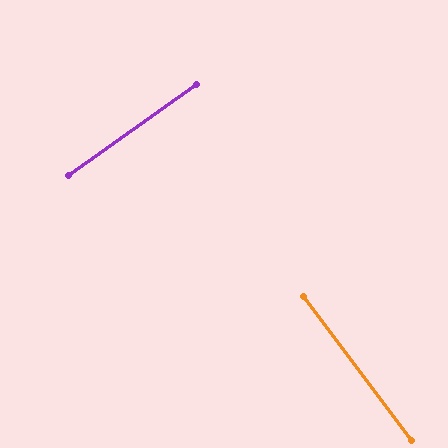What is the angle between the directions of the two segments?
Approximately 88 degrees.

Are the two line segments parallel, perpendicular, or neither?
Perpendicular — they meet at approximately 88°.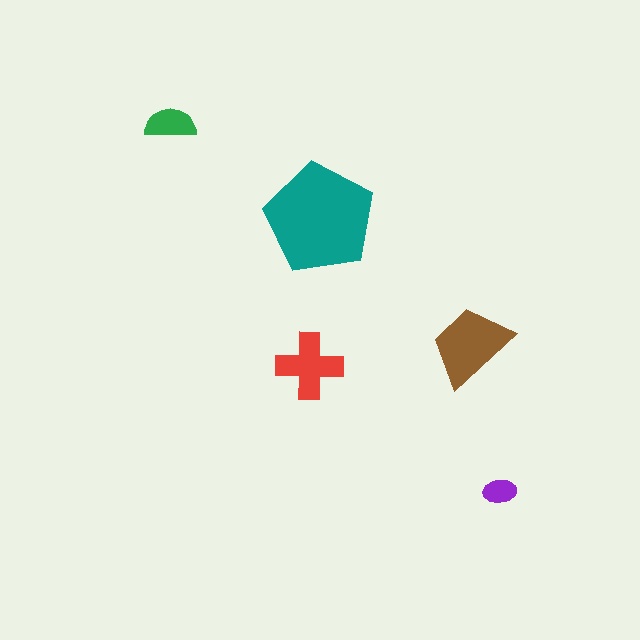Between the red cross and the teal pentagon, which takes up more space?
The teal pentagon.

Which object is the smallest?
The purple ellipse.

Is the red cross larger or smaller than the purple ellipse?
Larger.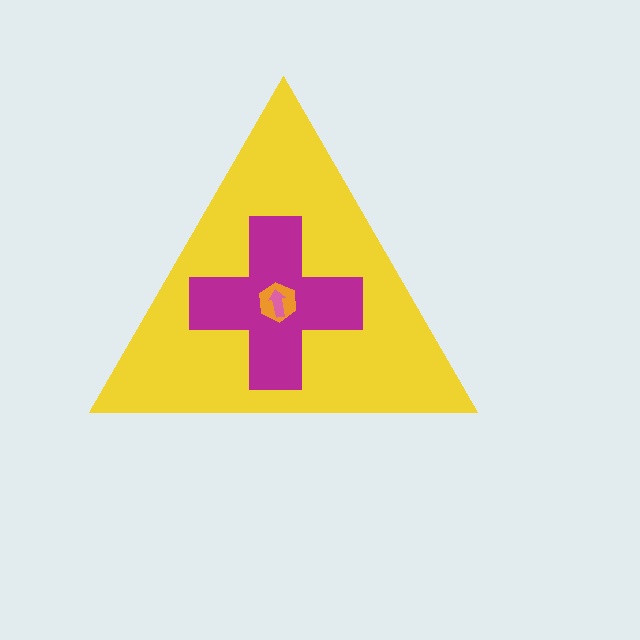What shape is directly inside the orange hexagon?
The pink arrow.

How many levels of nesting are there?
4.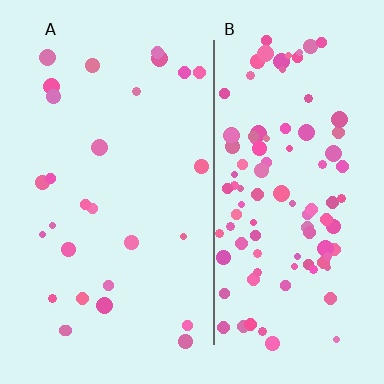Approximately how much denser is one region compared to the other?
Approximately 3.7× — region B over region A.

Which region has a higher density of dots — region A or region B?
B (the right).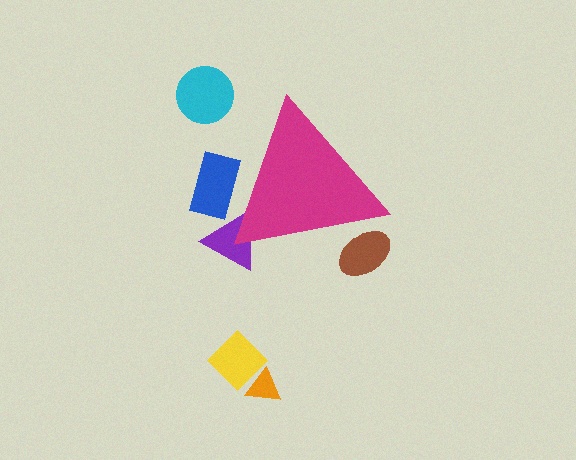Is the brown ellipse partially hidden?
Yes, the brown ellipse is partially hidden behind the magenta triangle.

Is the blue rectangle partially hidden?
Yes, the blue rectangle is partially hidden behind the magenta triangle.